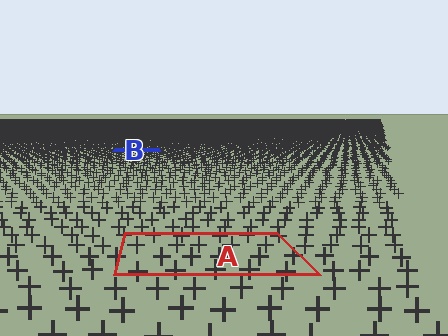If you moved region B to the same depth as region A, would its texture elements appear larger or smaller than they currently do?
They would appear larger. At a closer depth, the same texture elements are projected at a bigger on-screen size.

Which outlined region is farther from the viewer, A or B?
Region B is farther from the viewer — the texture elements inside it appear smaller and more densely packed.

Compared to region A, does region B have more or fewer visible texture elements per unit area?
Region B has more texture elements per unit area — they are packed more densely because it is farther away.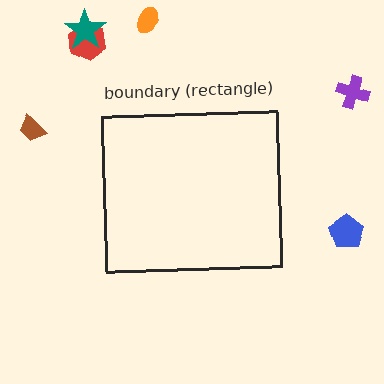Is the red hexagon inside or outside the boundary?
Outside.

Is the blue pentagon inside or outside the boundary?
Outside.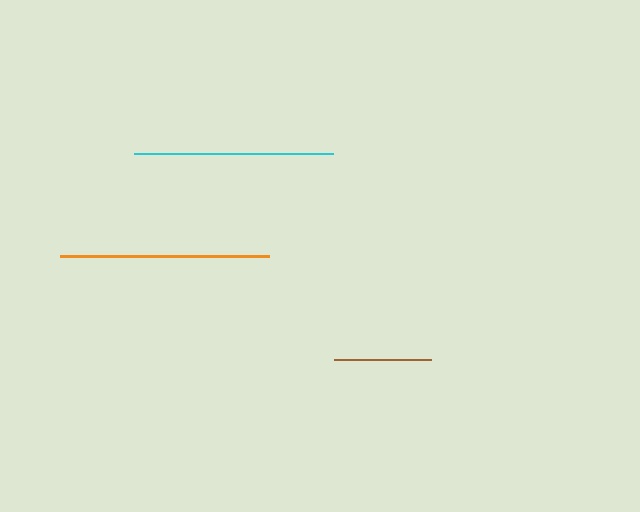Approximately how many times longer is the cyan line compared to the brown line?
The cyan line is approximately 2.1 times the length of the brown line.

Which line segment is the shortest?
The brown line is the shortest at approximately 97 pixels.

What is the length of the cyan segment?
The cyan segment is approximately 199 pixels long.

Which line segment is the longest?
The orange line is the longest at approximately 209 pixels.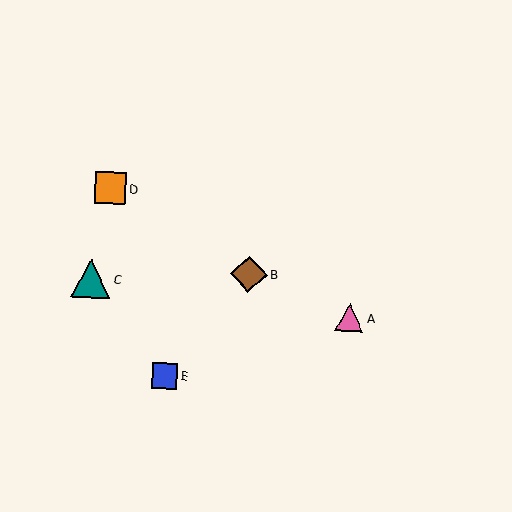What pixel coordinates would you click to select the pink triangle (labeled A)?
Click at (350, 318) to select the pink triangle A.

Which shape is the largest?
The teal triangle (labeled C) is the largest.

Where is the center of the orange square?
The center of the orange square is at (111, 188).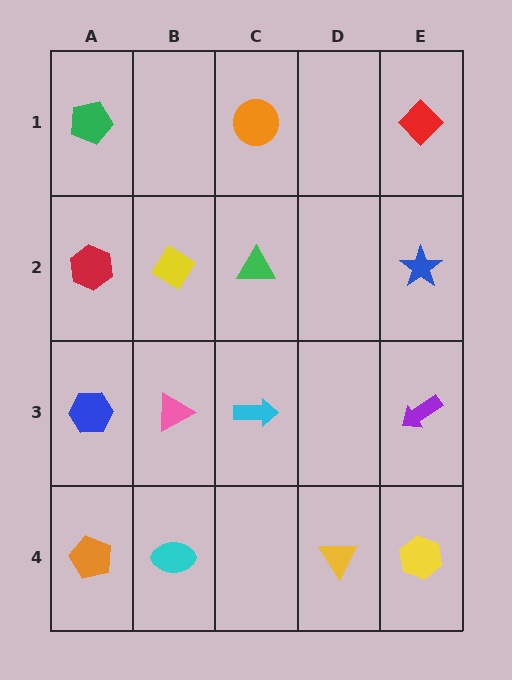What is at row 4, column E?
A yellow hexagon.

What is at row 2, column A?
A red hexagon.